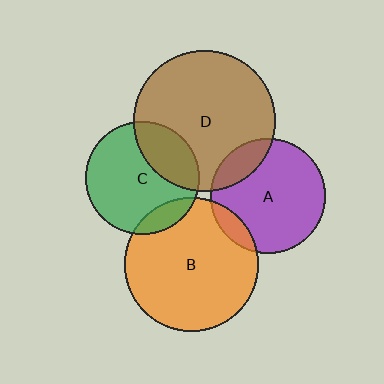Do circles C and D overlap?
Yes.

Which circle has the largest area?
Circle D (brown).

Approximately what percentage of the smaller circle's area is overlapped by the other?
Approximately 30%.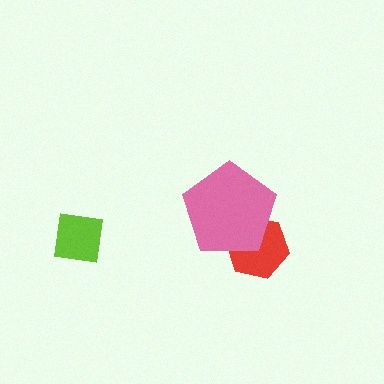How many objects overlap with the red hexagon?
1 object overlaps with the red hexagon.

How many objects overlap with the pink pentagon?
1 object overlaps with the pink pentagon.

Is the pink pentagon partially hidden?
No, no other shape covers it.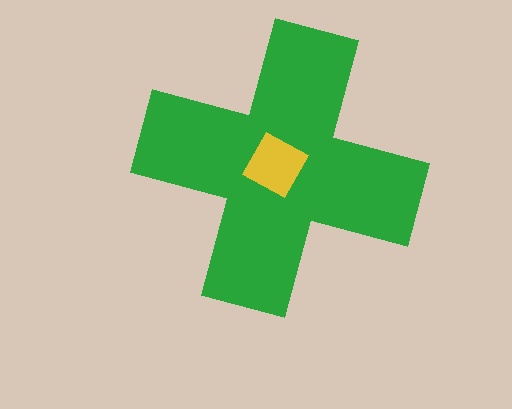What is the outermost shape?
The green cross.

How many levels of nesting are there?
2.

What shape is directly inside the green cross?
The yellow square.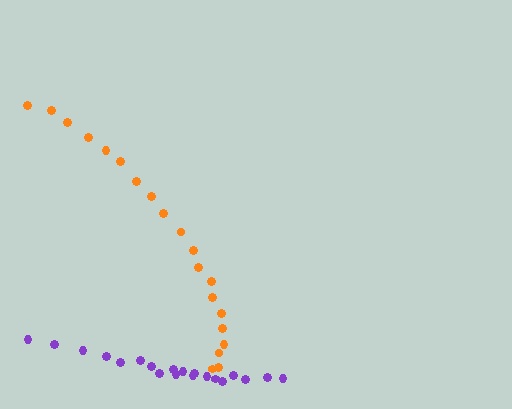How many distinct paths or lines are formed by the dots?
There are 2 distinct paths.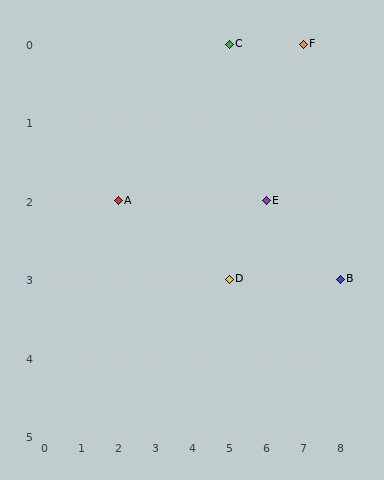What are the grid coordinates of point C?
Point C is at grid coordinates (5, 0).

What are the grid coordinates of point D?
Point D is at grid coordinates (5, 3).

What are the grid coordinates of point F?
Point F is at grid coordinates (7, 0).